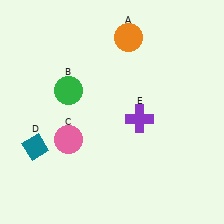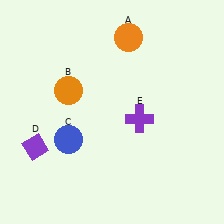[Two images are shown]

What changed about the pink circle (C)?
In Image 1, C is pink. In Image 2, it changed to blue.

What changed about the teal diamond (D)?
In Image 1, D is teal. In Image 2, it changed to purple.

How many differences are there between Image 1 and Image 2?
There are 3 differences between the two images.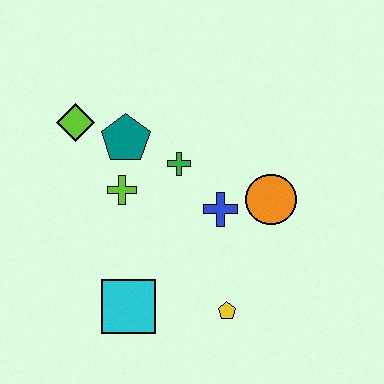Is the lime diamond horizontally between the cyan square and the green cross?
No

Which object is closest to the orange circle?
The blue cross is closest to the orange circle.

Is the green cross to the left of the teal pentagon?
No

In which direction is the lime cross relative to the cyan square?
The lime cross is above the cyan square.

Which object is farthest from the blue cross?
The lime diamond is farthest from the blue cross.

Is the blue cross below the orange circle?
Yes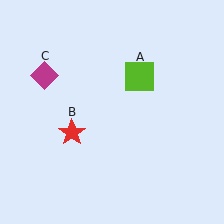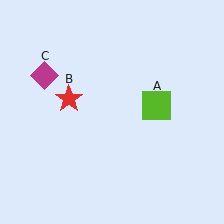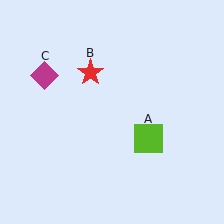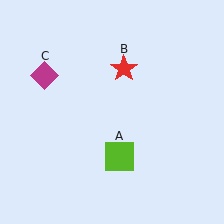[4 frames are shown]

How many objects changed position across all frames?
2 objects changed position: lime square (object A), red star (object B).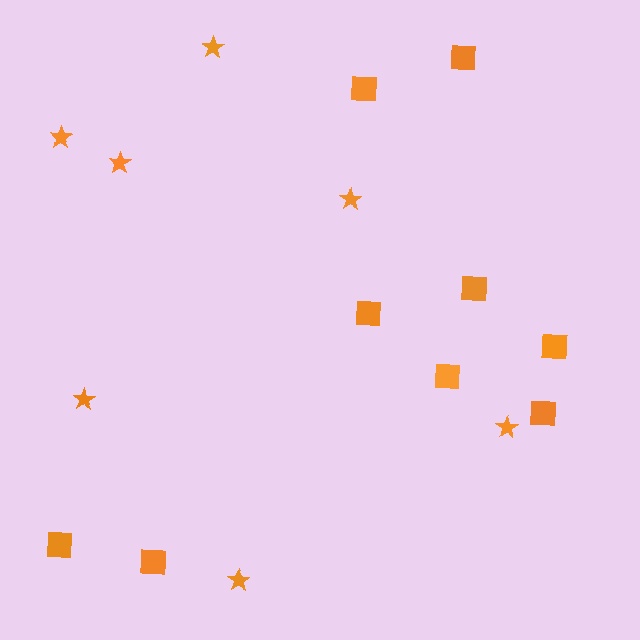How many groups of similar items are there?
There are 2 groups: one group of squares (9) and one group of stars (7).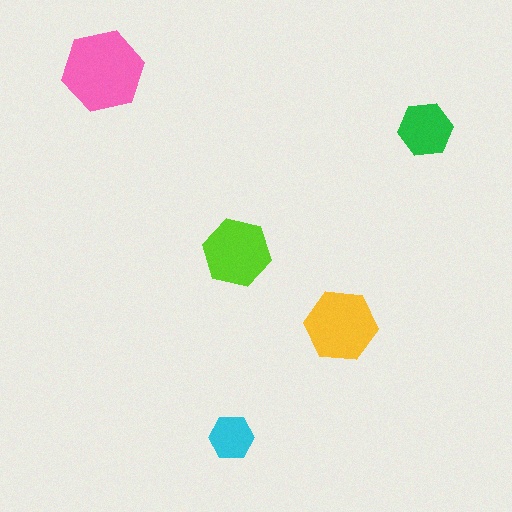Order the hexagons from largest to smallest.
the pink one, the yellow one, the lime one, the green one, the cyan one.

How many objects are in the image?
There are 5 objects in the image.